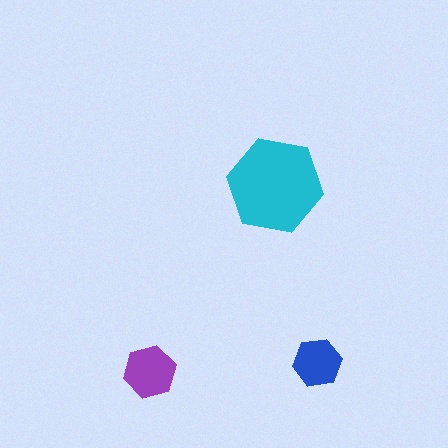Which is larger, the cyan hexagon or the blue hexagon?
The cyan one.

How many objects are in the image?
There are 3 objects in the image.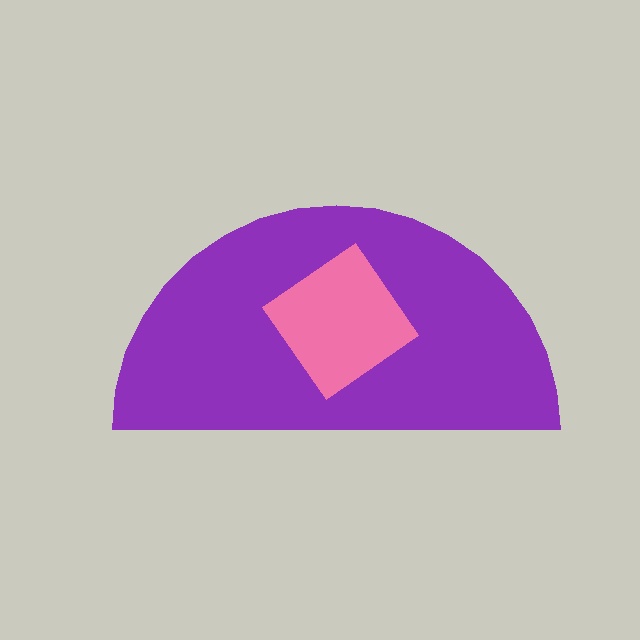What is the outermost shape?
The purple semicircle.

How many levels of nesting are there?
2.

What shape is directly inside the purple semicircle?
The pink diamond.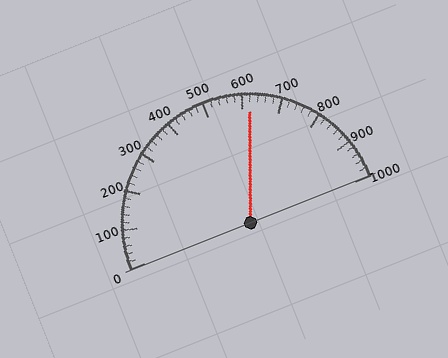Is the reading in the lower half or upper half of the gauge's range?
The reading is in the upper half of the range (0 to 1000).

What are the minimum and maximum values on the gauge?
The gauge ranges from 0 to 1000.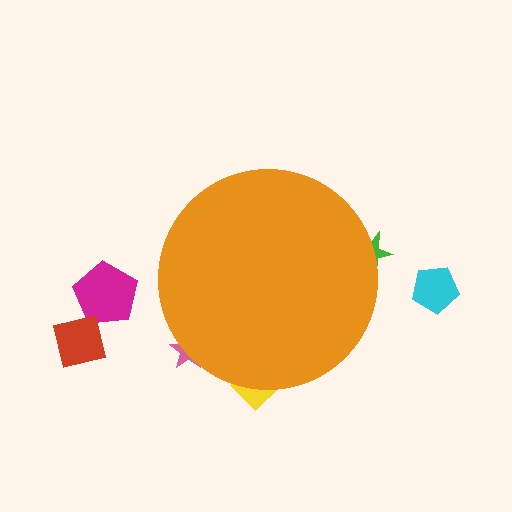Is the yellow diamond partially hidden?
Yes, the yellow diamond is partially hidden behind the orange circle.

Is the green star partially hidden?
Yes, the green star is partially hidden behind the orange circle.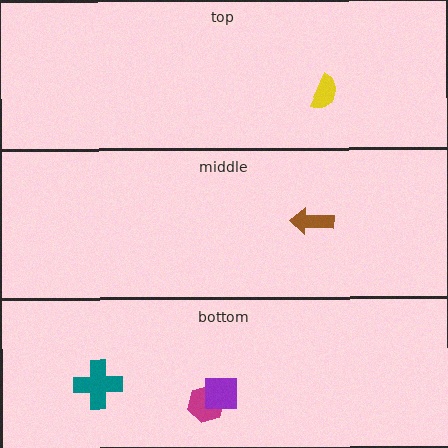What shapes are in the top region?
The yellow semicircle.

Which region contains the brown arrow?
The middle region.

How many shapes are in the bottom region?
3.